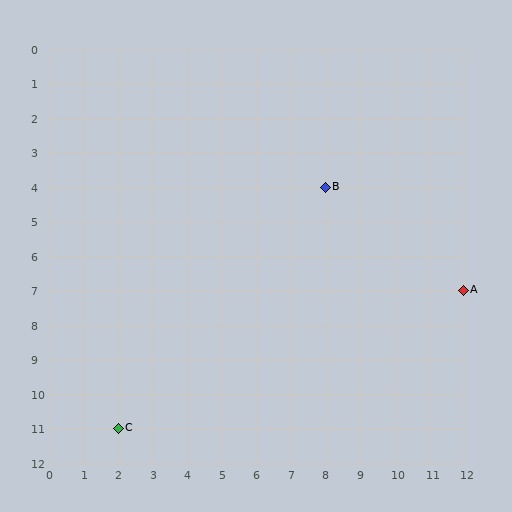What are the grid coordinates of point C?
Point C is at grid coordinates (2, 11).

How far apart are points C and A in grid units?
Points C and A are 10 columns and 4 rows apart (about 10.8 grid units diagonally).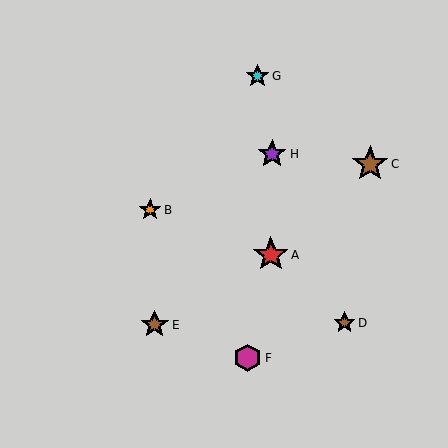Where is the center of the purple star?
The center of the purple star is at (272, 154).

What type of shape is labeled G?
Shape G is a cyan star.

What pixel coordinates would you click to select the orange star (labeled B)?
Click at (150, 210) to select the orange star B.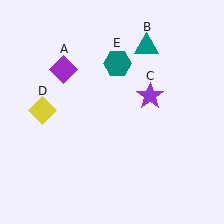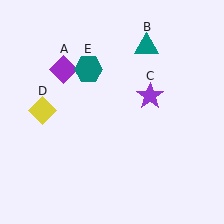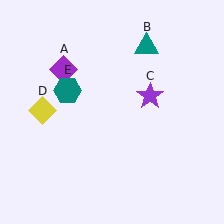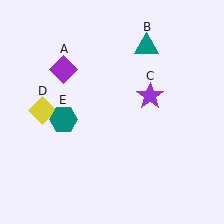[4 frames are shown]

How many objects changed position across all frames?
1 object changed position: teal hexagon (object E).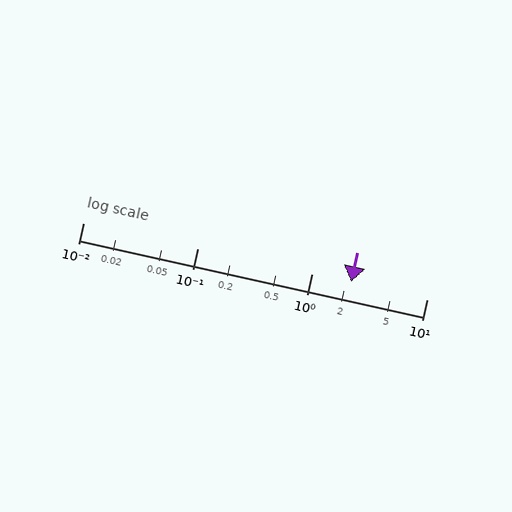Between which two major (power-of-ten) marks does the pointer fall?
The pointer is between 1 and 10.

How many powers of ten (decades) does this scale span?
The scale spans 3 decades, from 0.01 to 10.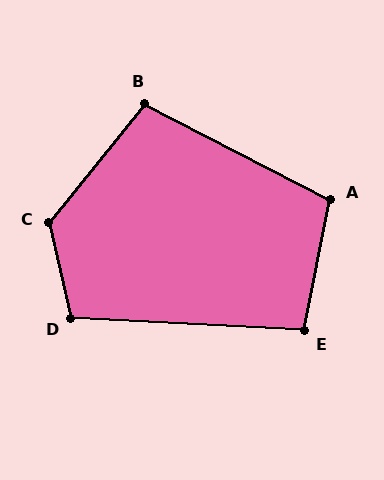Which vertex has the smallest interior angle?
E, at approximately 98 degrees.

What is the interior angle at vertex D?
Approximately 106 degrees (obtuse).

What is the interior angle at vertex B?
Approximately 102 degrees (obtuse).